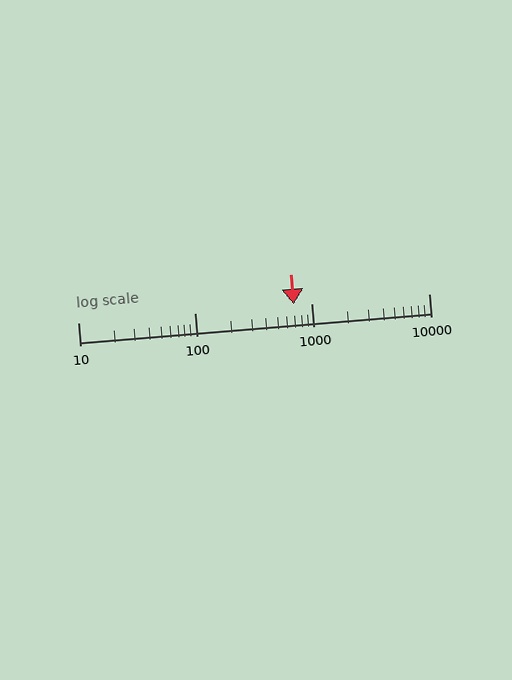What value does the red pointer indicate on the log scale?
The pointer indicates approximately 700.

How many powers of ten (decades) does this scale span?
The scale spans 3 decades, from 10 to 10000.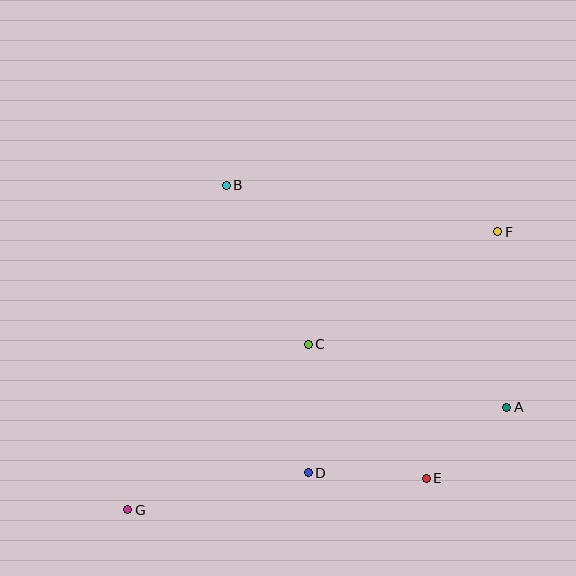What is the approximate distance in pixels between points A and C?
The distance between A and C is approximately 208 pixels.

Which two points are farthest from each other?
Points F and G are farthest from each other.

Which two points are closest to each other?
Points A and E are closest to each other.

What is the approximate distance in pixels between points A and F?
The distance between A and F is approximately 176 pixels.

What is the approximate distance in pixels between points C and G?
The distance between C and G is approximately 245 pixels.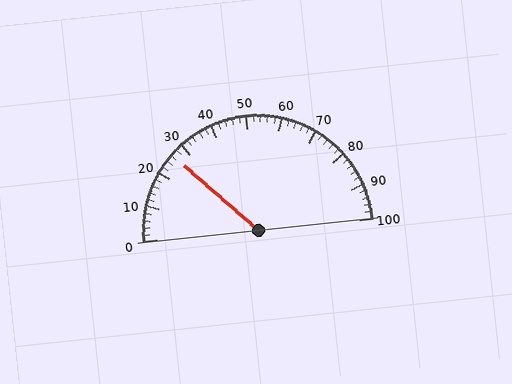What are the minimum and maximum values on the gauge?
The gauge ranges from 0 to 100.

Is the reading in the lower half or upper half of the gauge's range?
The reading is in the lower half of the range (0 to 100).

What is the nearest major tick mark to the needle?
The nearest major tick mark is 30.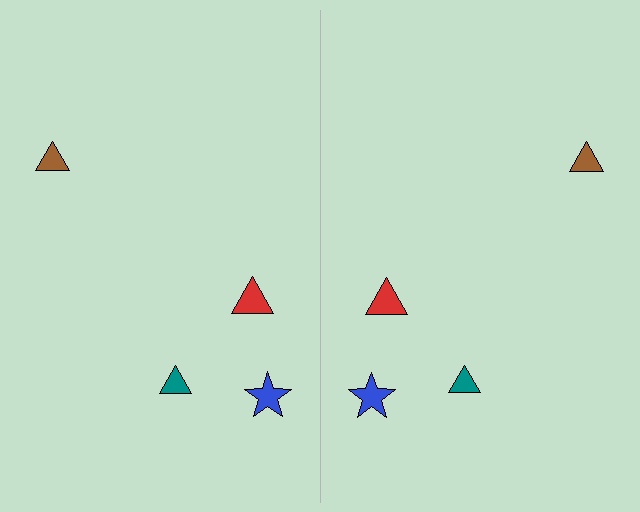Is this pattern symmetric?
Yes, this pattern has bilateral (reflection) symmetry.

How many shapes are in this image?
There are 8 shapes in this image.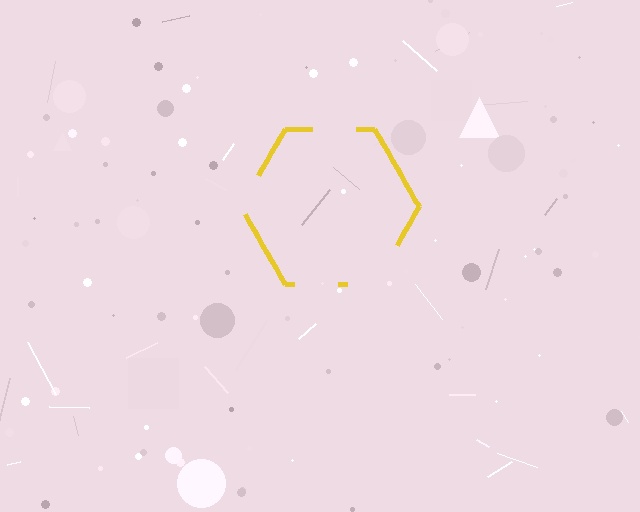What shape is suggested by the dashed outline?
The dashed outline suggests a hexagon.